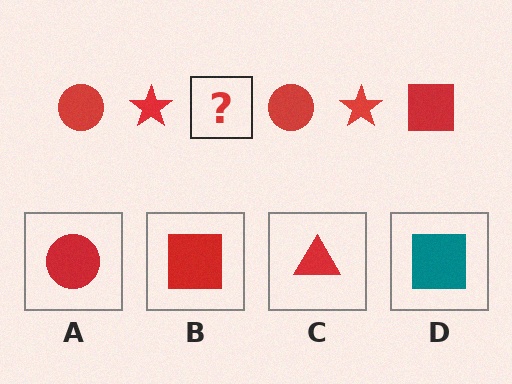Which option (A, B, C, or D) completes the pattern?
B.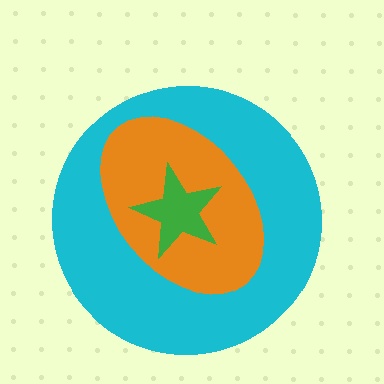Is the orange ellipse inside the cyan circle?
Yes.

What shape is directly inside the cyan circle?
The orange ellipse.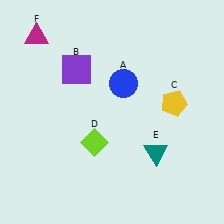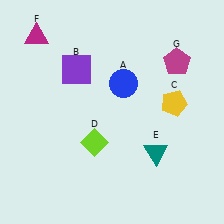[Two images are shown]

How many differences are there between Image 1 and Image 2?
There is 1 difference between the two images.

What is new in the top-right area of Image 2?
A magenta pentagon (G) was added in the top-right area of Image 2.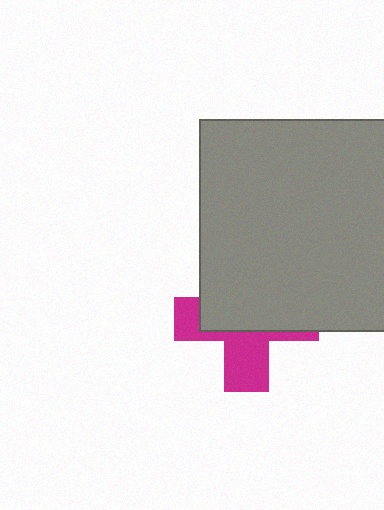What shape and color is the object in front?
The object in front is a gray square.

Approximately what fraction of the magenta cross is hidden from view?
Roughly 58% of the magenta cross is hidden behind the gray square.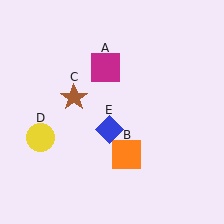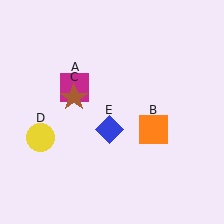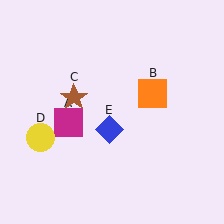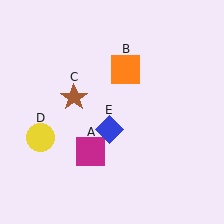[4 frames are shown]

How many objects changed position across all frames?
2 objects changed position: magenta square (object A), orange square (object B).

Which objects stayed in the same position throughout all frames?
Brown star (object C) and yellow circle (object D) and blue diamond (object E) remained stationary.